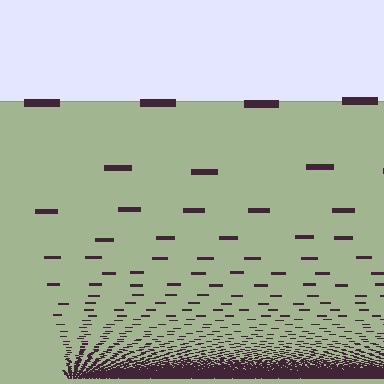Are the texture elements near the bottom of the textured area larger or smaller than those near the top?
Smaller. The gradient is inverted — elements near the bottom are smaller and denser.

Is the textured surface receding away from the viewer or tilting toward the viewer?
The surface appears to tilt toward the viewer. Texture elements get larger and sparser toward the top.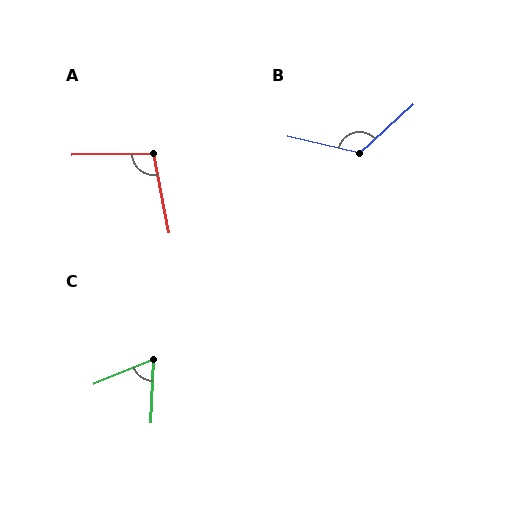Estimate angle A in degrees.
Approximately 100 degrees.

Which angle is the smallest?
C, at approximately 65 degrees.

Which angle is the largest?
B, at approximately 124 degrees.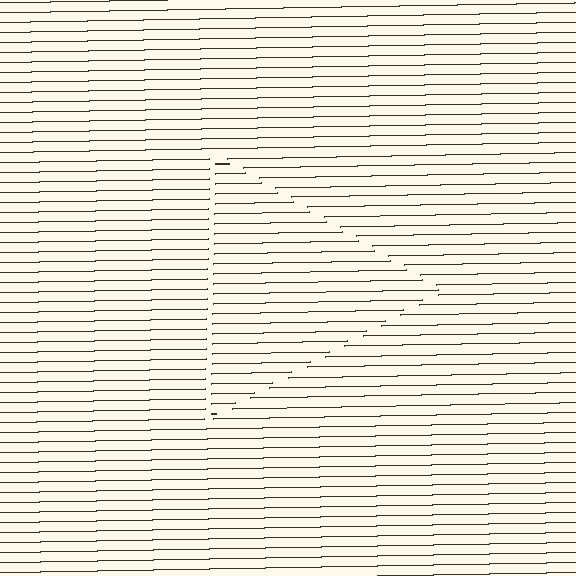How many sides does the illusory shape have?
3 sides — the line-ends trace a triangle.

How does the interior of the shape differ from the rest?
The interior of the shape contains the same grating, shifted by half a period — the contour is defined by the phase discontinuity where line-ends from the inner and outer gratings abut.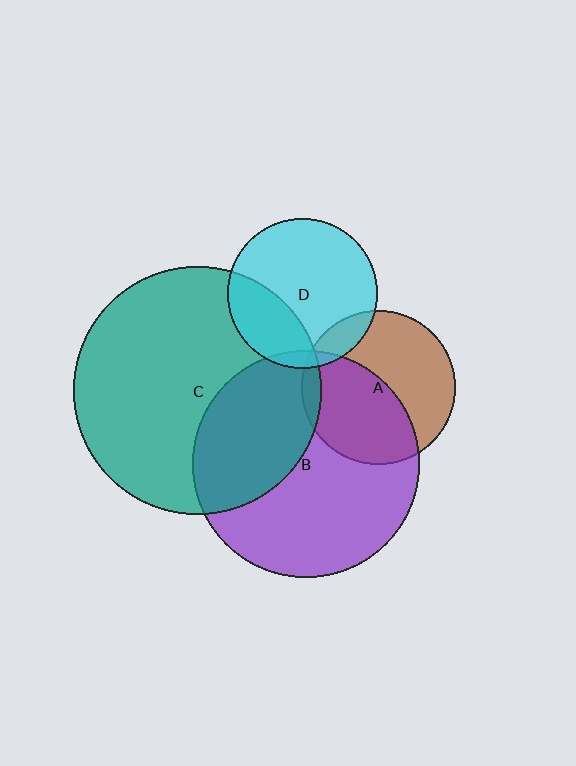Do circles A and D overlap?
Yes.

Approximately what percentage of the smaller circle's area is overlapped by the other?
Approximately 10%.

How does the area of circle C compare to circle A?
Approximately 2.6 times.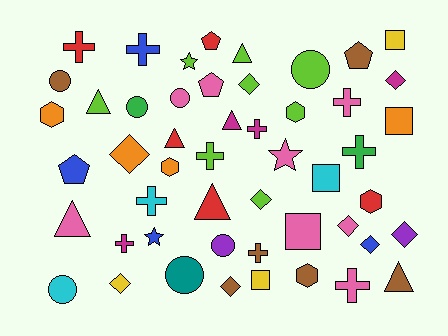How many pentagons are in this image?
There are 4 pentagons.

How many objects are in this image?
There are 50 objects.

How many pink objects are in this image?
There are 8 pink objects.